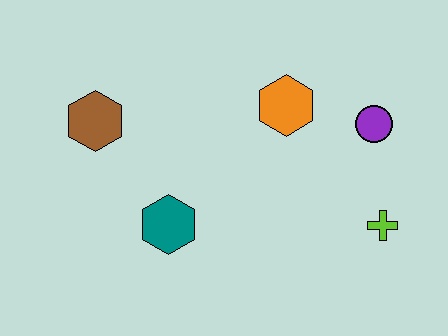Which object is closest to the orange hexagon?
The purple circle is closest to the orange hexagon.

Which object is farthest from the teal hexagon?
The purple circle is farthest from the teal hexagon.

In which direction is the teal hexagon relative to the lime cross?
The teal hexagon is to the left of the lime cross.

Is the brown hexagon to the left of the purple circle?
Yes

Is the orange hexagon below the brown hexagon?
No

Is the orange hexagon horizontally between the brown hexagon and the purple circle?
Yes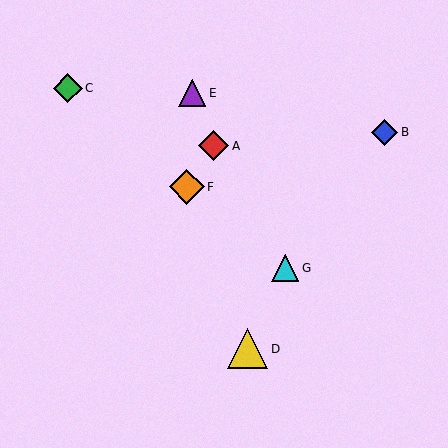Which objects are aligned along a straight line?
Objects C, F, G are aligned along a straight line.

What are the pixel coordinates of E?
Object E is at (192, 93).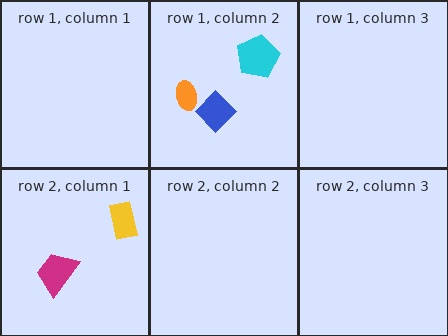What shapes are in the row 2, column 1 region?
The yellow rectangle, the magenta trapezoid.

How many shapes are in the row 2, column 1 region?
2.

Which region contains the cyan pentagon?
The row 1, column 2 region.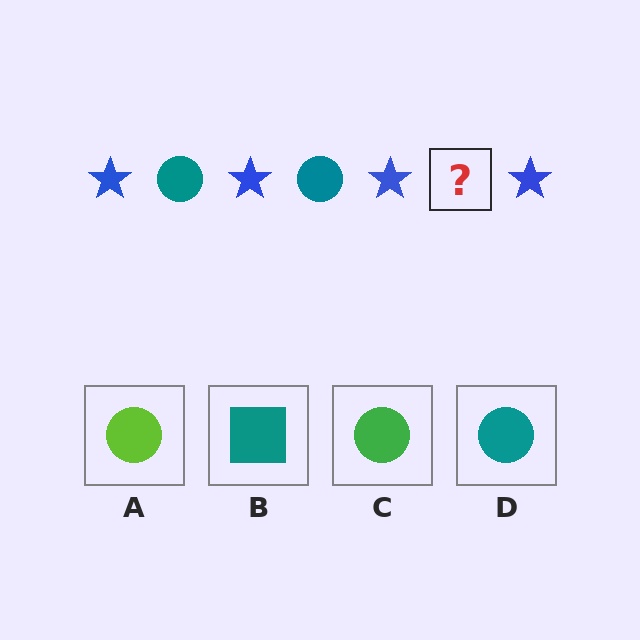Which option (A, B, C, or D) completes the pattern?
D.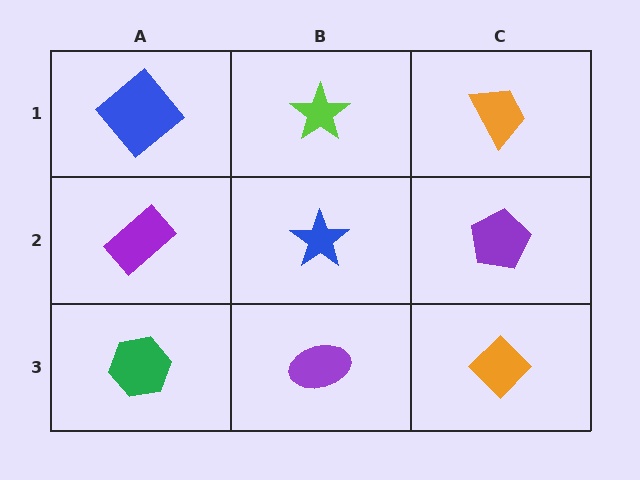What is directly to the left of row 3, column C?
A purple ellipse.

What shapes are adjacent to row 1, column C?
A purple pentagon (row 2, column C), a lime star (row 1, column B).